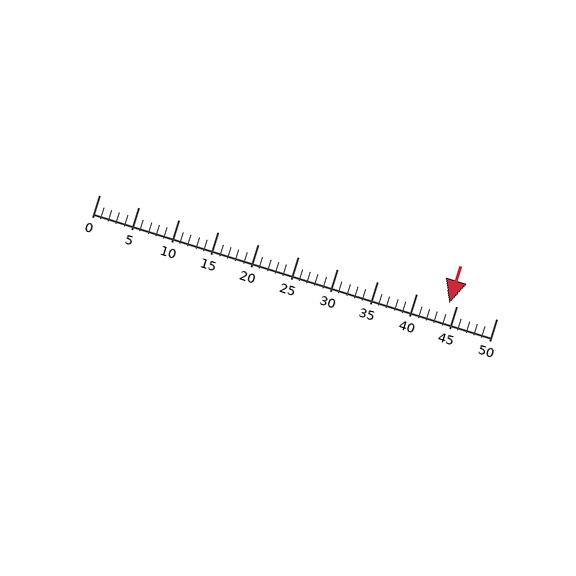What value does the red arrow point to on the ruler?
The red arrow points to approximately 44.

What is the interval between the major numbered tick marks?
The major tick marks are spaced 5 units apart.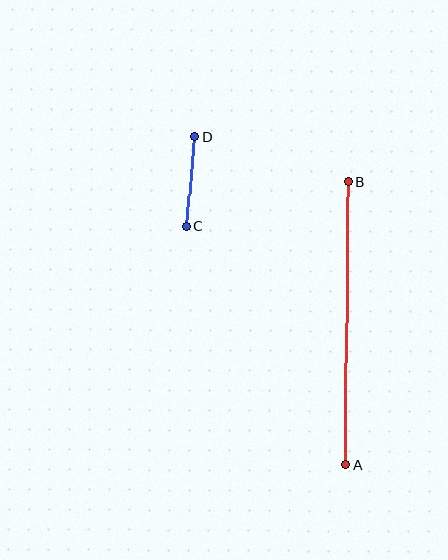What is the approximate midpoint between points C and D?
The midpoint is at approximately (191, 181) pixels.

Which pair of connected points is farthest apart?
Points A and B are farthest apart.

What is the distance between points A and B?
The distance is approximately 283 pixels.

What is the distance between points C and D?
The distance is approximately 90 pixels.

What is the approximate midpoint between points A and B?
The midpoint is at approximately (347, 323) pixels.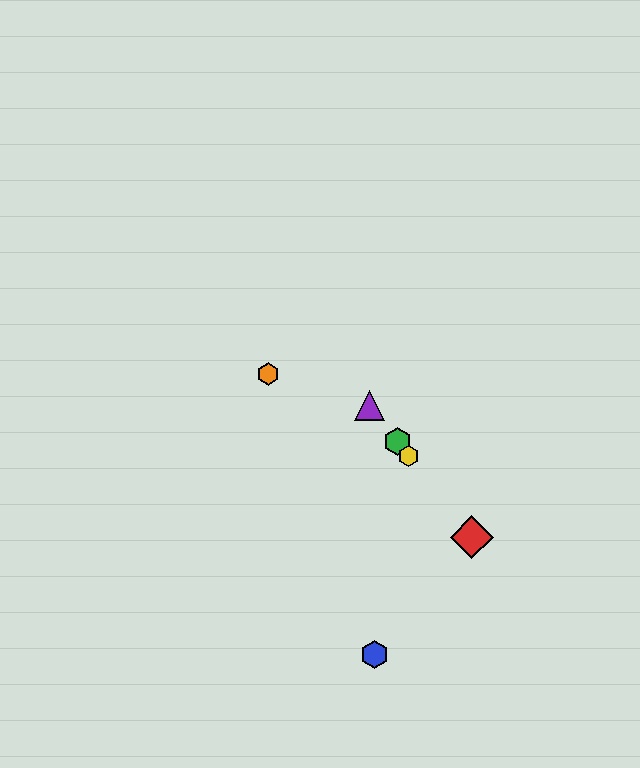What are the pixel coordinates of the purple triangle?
The purple triangle is at (370, 406).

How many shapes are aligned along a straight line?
4 shapes (the red diamond, the green hexagon, the yellow hexagon, the purple triangle) are aligned along a straight line.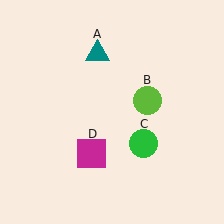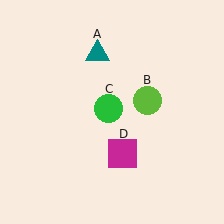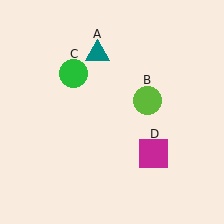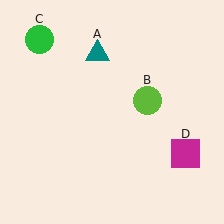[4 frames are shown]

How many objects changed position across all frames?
2 objects changed position: green circle (object C), magenta square (object D).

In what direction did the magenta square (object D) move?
The magenta square (object D) moved right.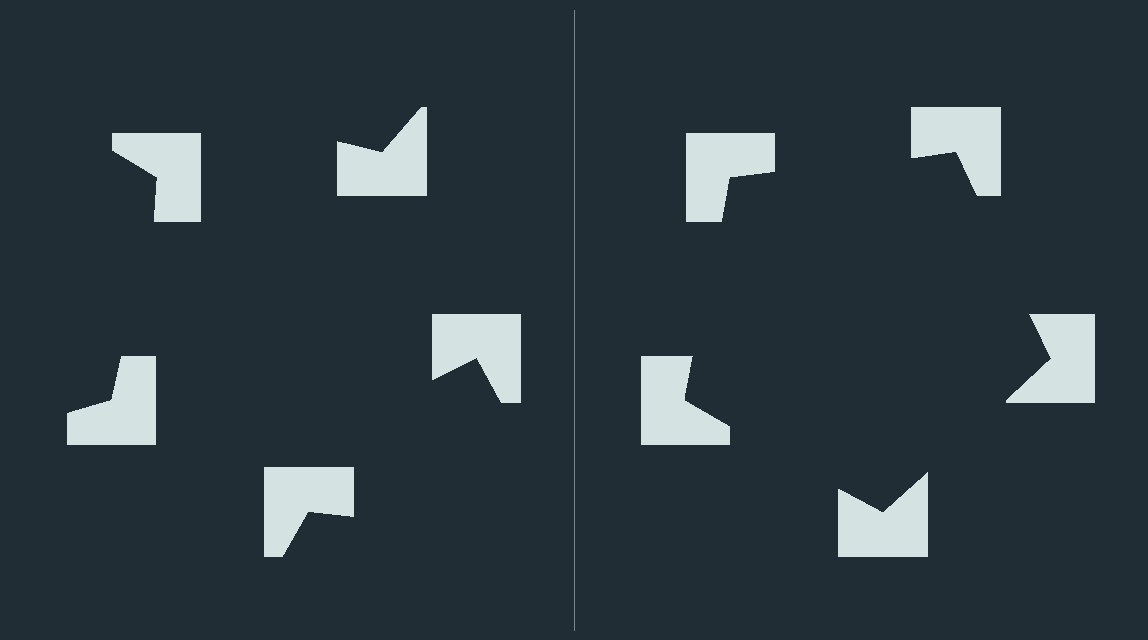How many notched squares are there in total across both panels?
10 — 5 on each side.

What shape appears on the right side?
An illusory pentagon.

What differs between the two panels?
The notched squares are positioned identically on both sides; only the wedge orientations differ. On the right they align to a pentagon; on the left they are misaligned.